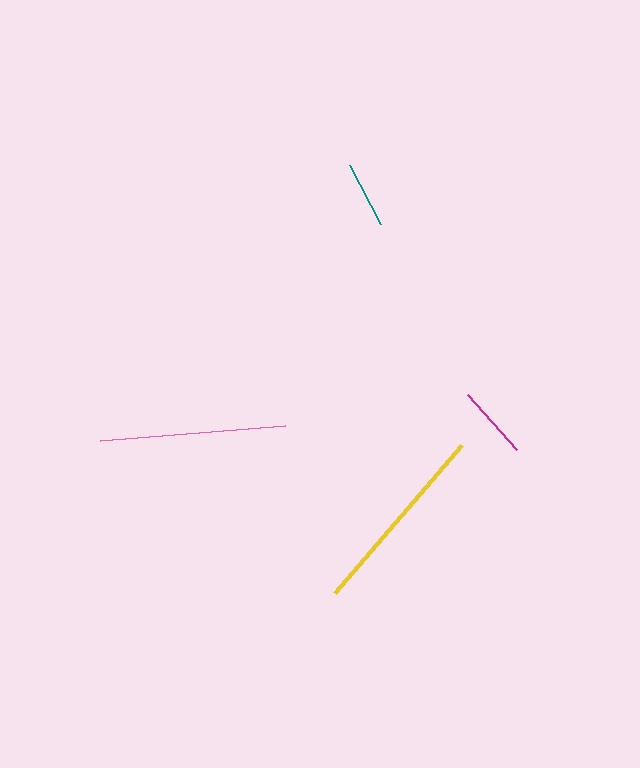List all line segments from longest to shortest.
From longest to shortest: yellow, pink, magenta, teal.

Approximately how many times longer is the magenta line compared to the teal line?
The magenta line is approximately 1.1 times the length of the teal line.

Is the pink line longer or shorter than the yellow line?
The yellow line is longer than the pink line.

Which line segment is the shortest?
The teal line is the shortest at approximately 67 pixels.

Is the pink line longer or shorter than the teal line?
The pink line is longer than the teal line.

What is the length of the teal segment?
The teal segment is approximately 67 pixels long.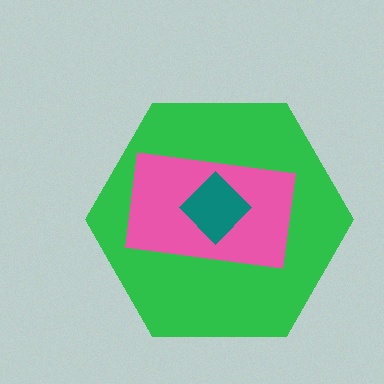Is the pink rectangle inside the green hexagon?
Yes.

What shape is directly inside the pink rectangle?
The teal diamond.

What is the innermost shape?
The teal diamond.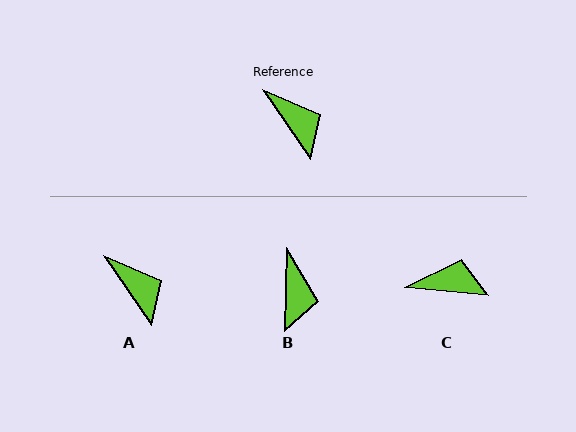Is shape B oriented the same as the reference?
No, it is off by about 36 degrees.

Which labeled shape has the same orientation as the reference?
A.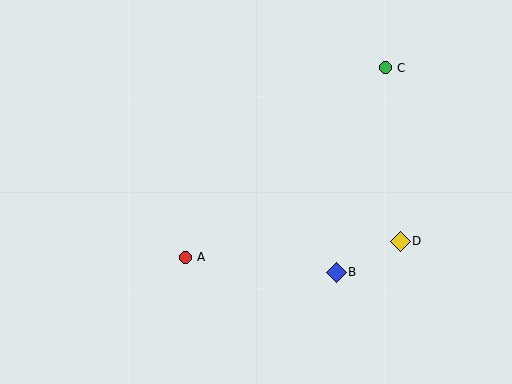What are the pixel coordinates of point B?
Point B is at (336, 272).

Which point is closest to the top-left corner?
Point A is closest to the top-left corner.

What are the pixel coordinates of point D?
Point D is at (400, 241).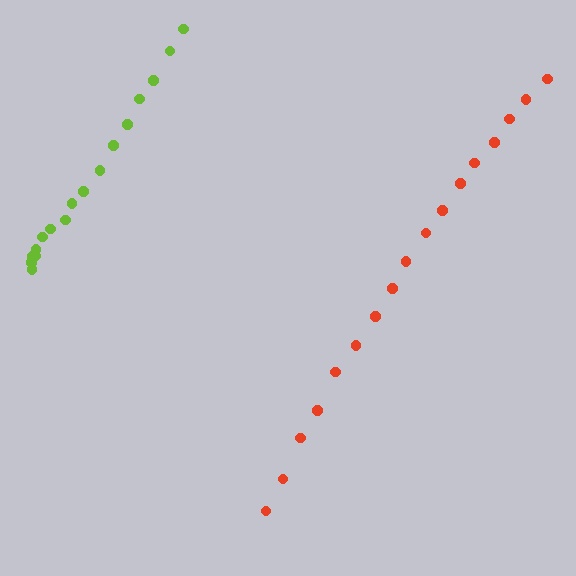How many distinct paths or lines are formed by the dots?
There are 2 distinct paths.